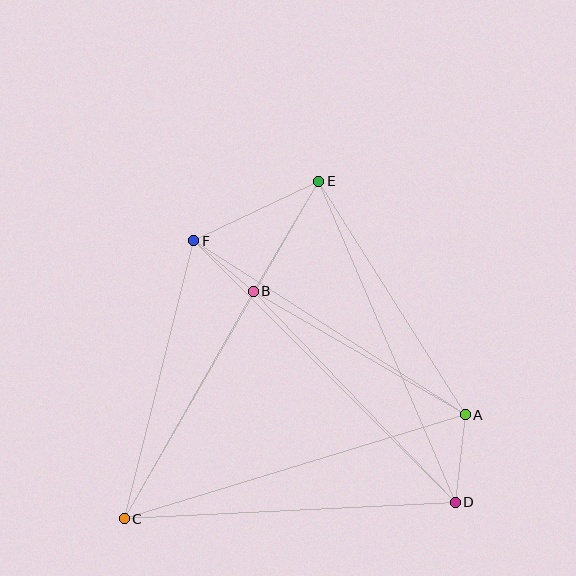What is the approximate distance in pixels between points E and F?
The distance between E and F is approximately 138 pixels.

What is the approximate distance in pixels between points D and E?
The distance between D and E is approximately 349 pixels.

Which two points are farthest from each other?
Points C and E are farthest from each other.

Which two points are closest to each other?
Points B and F are closest to each other.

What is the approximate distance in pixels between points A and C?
The distance between A and C is approximately 356 pixels.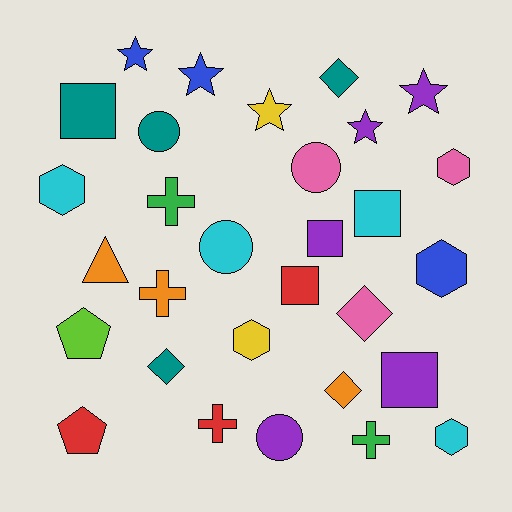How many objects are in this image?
There are 30 objects.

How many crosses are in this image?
There are 4 crosses.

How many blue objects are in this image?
There are 3 blue objects.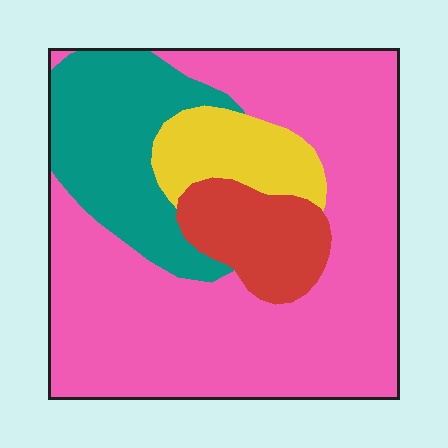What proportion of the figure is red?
Red covers around 10% of the figure.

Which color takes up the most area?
Pink, at roughly 60%.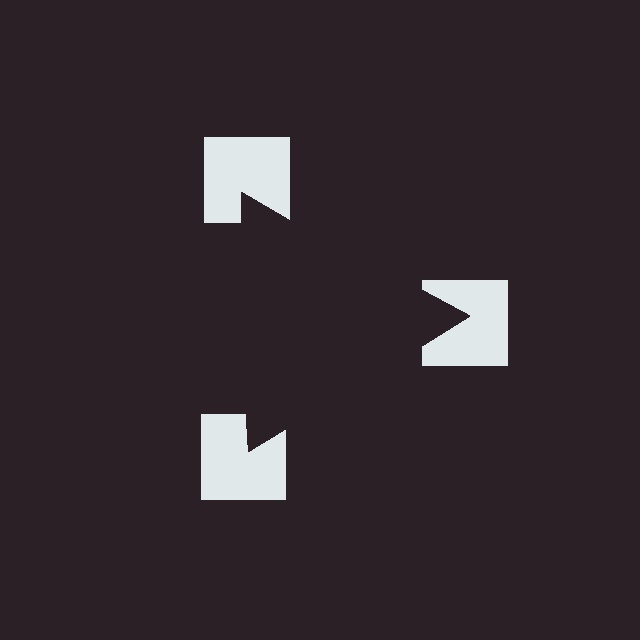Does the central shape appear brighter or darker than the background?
It typically appears slightly darker than the background, even though no actual brightness change is drawn.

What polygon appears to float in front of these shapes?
An illusory triangle — its edges are inferred from the aligned wedge cuts in the notched squares, not physically drawn.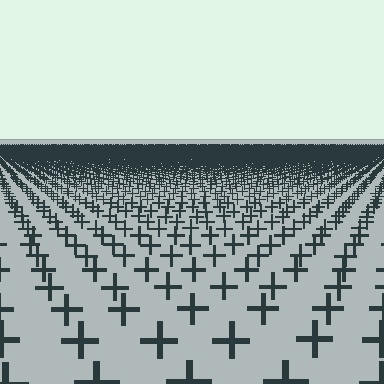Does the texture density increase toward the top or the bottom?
Density increases toward the top.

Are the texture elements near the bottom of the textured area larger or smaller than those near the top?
Larger. Near the bottom, elements are closer to the viewer and appear at a bigger on-screen size.